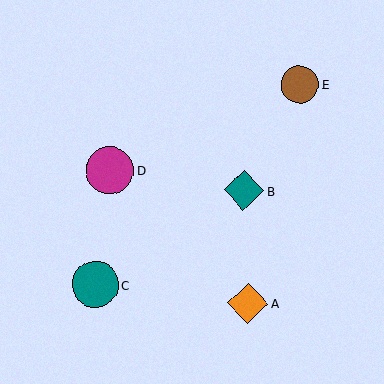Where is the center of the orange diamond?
The center of the orange diamond is at (248, 303).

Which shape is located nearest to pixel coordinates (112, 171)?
The magenta circle (labeled D) at (110, 171) is nearest to that location.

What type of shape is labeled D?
Shape D is a magenta circle.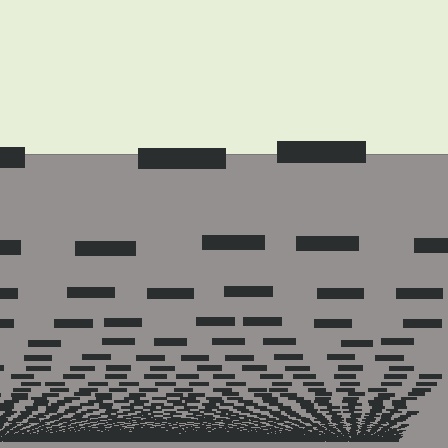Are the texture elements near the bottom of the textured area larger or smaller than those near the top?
Smaller. The gradient is inverted — elements near the bottom are smaller and denser.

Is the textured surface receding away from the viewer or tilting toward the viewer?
The surface appears to tilt toward the viewer. Texture elements get larger and sparser toward the top.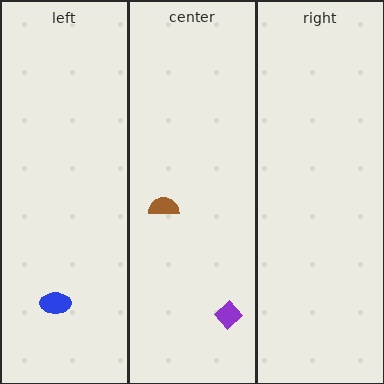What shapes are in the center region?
The purple diamond, the brown semicircle.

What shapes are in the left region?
The blue ellipse.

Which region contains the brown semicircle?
The center region.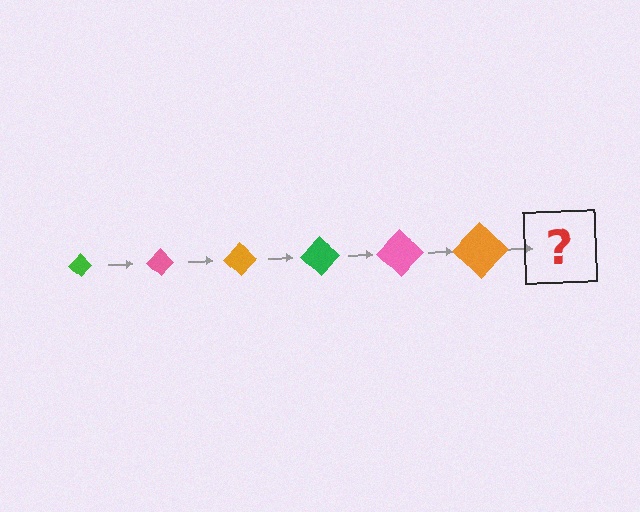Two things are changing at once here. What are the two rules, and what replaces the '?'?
The two rules are that the diamond grows larger each step and the color cycles through green, pink, and orange. The '?' should be a green diamond, larger than the previous one.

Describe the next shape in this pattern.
It should be a green diamond, larger than the previous one.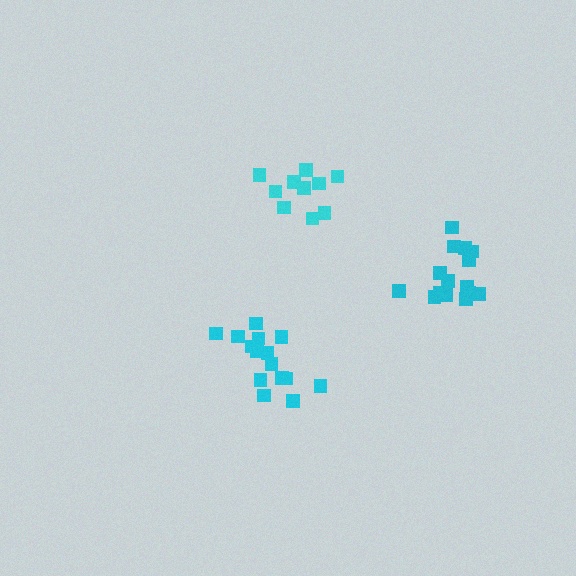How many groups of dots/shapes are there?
There are 3 groups.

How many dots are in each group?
Group 1: 16 dots, Group 2: 15 dots, Group 3: 10 dots (41 total).